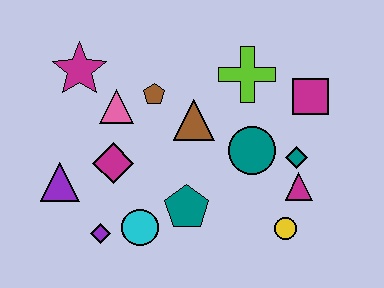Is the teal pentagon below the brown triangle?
Yes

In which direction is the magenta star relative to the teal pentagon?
The magenta star is above the teal pentagon.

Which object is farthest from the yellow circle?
The magenta star is farthest from the yellow circle.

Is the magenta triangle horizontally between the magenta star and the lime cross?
No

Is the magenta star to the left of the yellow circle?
Yes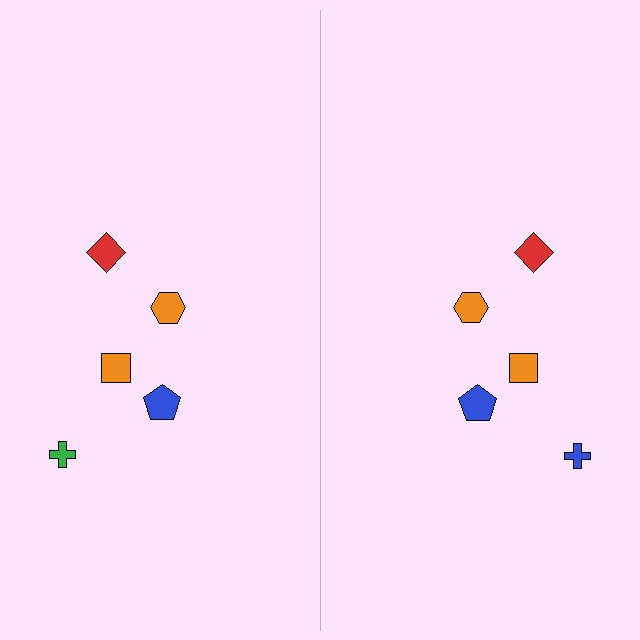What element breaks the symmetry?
The blue cross on the right side breaks the symmetry — its mirror counterpart is green.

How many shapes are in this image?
There are 10 shapes in this image.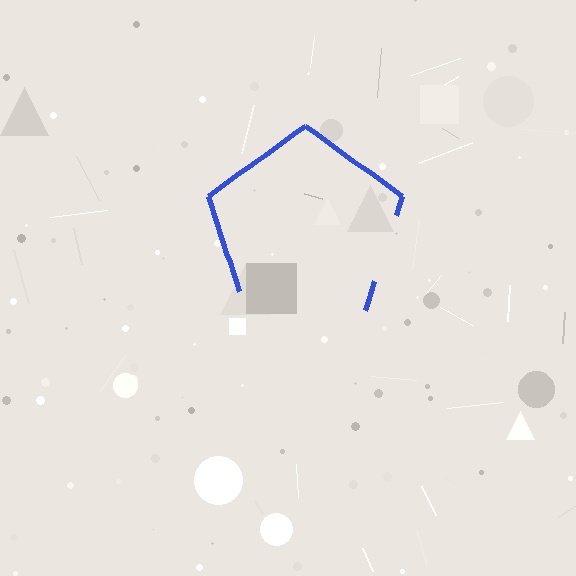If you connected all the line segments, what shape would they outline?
They would outline a pentagon.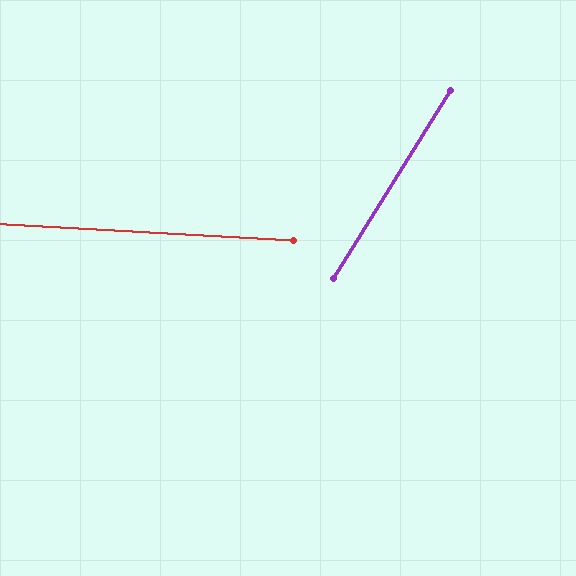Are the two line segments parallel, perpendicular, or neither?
Neither parallel nor perpendicular — they differ by about 61°.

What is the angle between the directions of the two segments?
Approximately 61 degrees.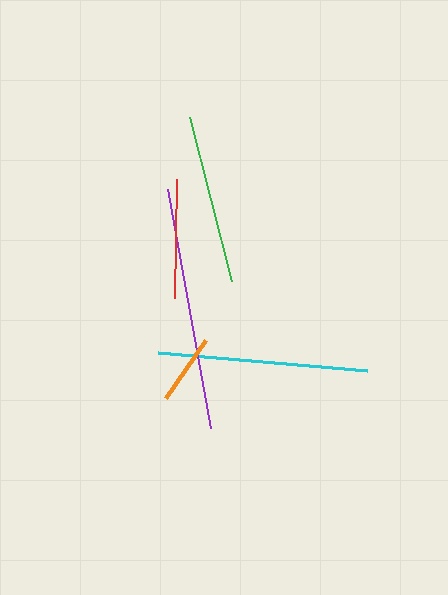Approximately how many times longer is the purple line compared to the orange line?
The purple line is approximately 3.5 times the length of the orange line.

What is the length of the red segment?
The red segment is approximately 119 pixels long.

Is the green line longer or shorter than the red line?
The green line is longer than the red line.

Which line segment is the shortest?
The orange line is the shortest at approximately 69 pixels.